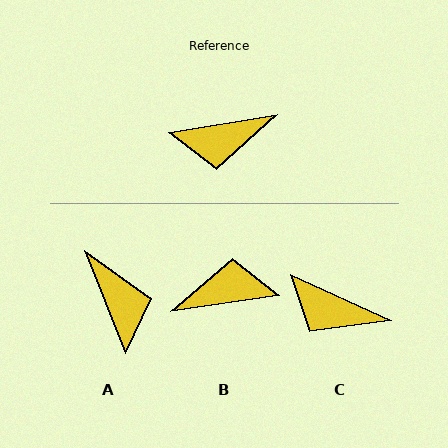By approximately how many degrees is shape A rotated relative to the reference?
Approximately 103 degrees counter-clockwise.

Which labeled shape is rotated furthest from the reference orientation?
B, about 179 degrees away.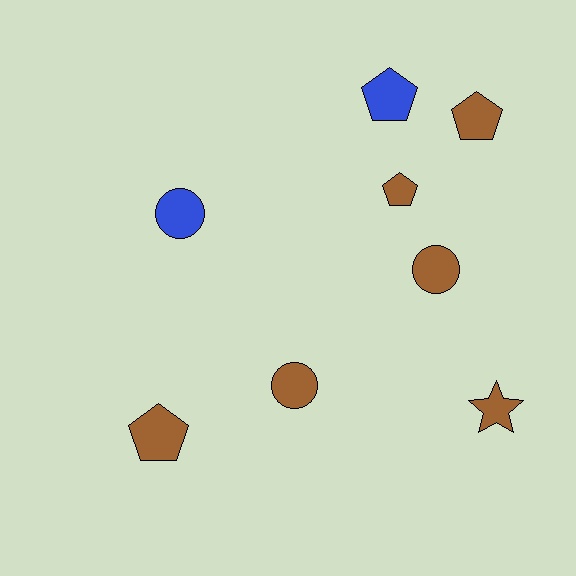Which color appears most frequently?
Brown, with 6 objects.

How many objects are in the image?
There are 8 objects.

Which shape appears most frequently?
Pentagon, with 4 objects.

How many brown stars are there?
There is 1 brown star.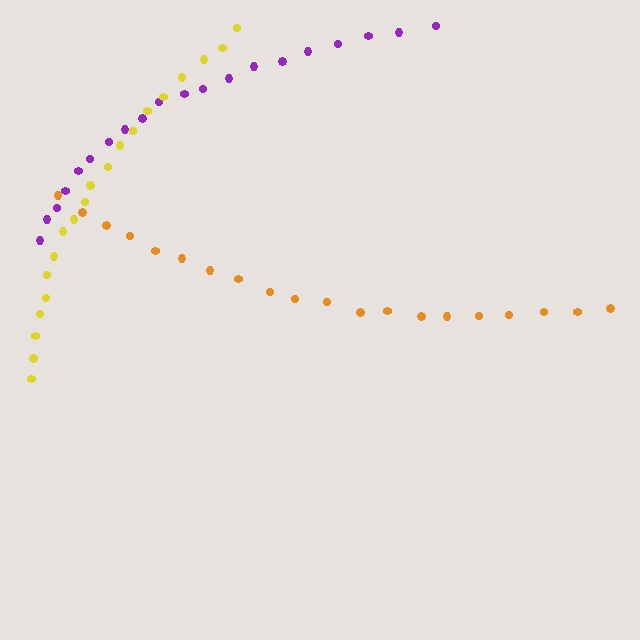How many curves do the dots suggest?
There are 3 distinct paths.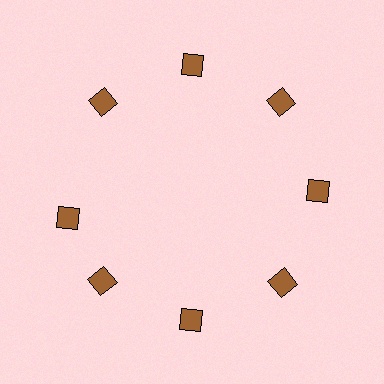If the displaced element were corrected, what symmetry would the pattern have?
It would have 8-fold rotational symmetry — the pattern would map onto itself every 45 degrees.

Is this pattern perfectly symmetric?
No. The 8 brown diamonds are arranged in a ring, but one element near the 9 o'clock position is rotated out of alignment along the ring, breaking the 8-fold rotational symmetry.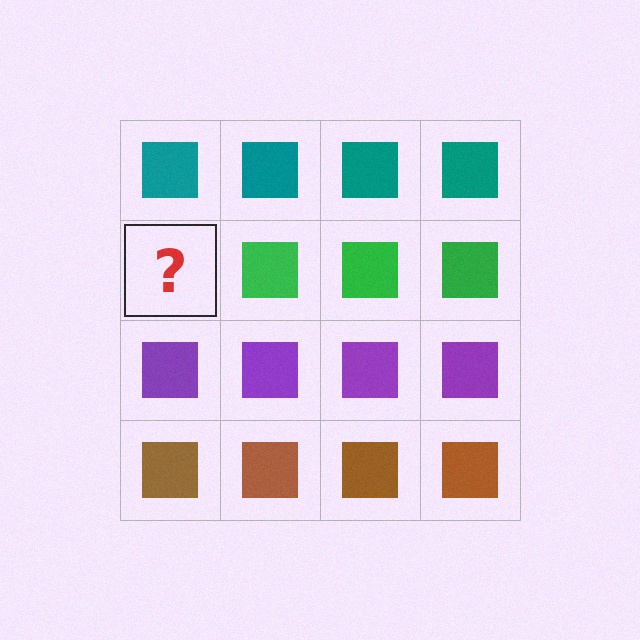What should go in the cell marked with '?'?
The missing cell should contain a green square.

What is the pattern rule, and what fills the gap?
The rule is that each row has a consistent color. The gap should be filled with a green square.